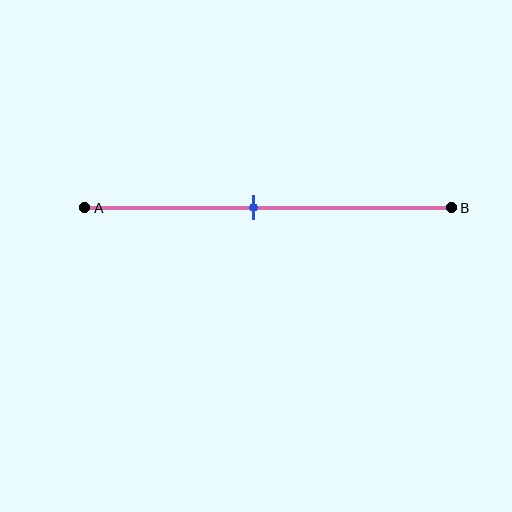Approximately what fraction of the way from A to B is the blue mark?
The blue mark is approximately 45% of the way from A to B.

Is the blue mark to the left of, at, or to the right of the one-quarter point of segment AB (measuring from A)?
The blue mark is to the right of the one-quarter point of segment AB.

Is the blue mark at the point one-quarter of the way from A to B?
No, the mark is at about 45% from A, not at the 25% one-quarter point.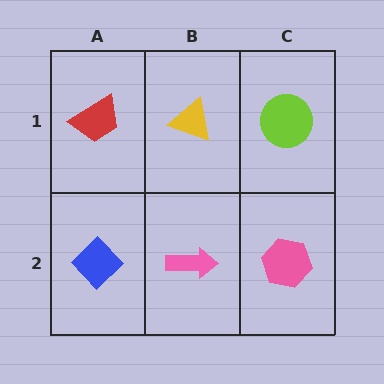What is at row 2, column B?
A pink arrow.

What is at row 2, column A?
A blue diamond.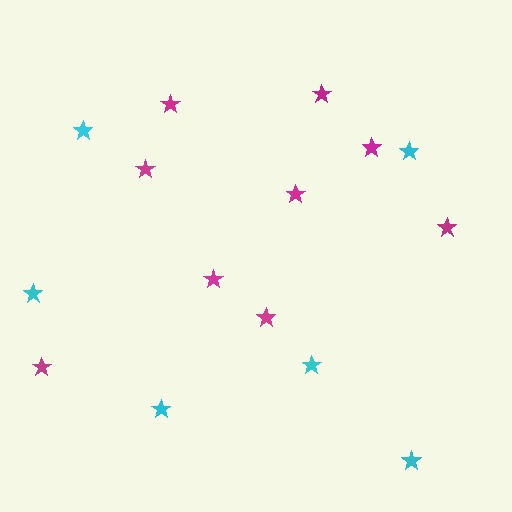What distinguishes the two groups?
There are 2 groups: one group of cyan stars (6) and one group of magenta stars (9).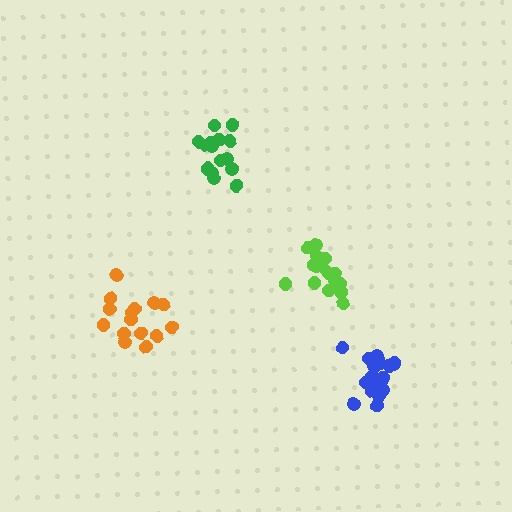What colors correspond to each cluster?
The clusters are colored: lime, green, orange, blue.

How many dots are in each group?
Group 1: 16 dots, Group 2: 15 dots, Group 3: 15 dots, Group 4: 21 dots (67 total).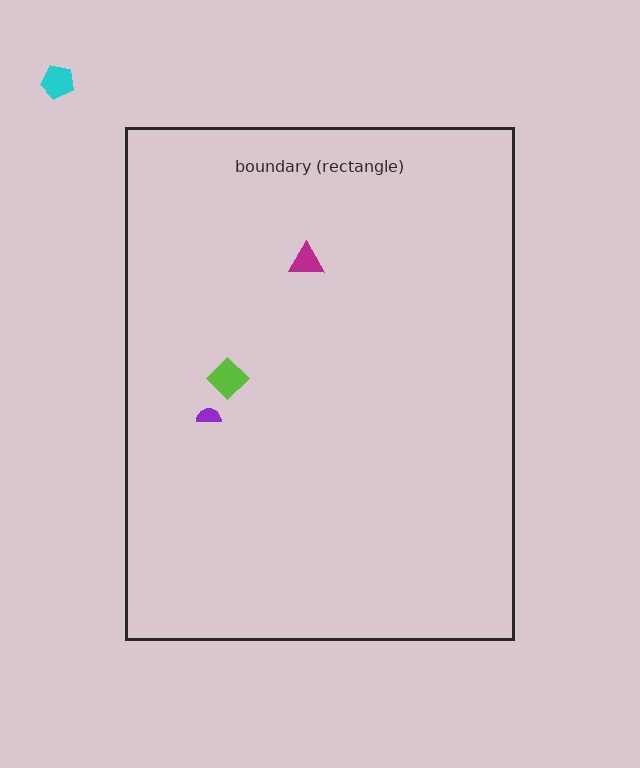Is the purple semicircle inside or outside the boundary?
Inside.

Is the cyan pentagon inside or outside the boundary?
Outside.